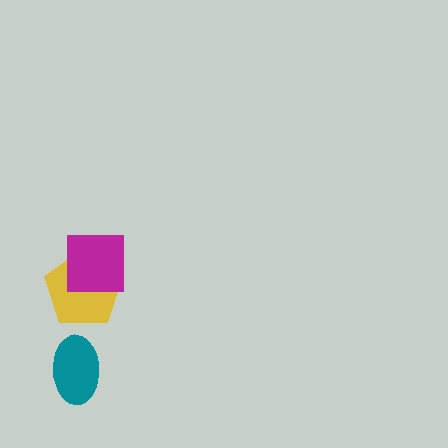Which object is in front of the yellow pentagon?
The magenta square is in front of the yellow pentagon.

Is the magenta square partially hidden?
No, no other shape covers it.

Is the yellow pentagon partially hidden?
Yes, it is partially covered by another shape.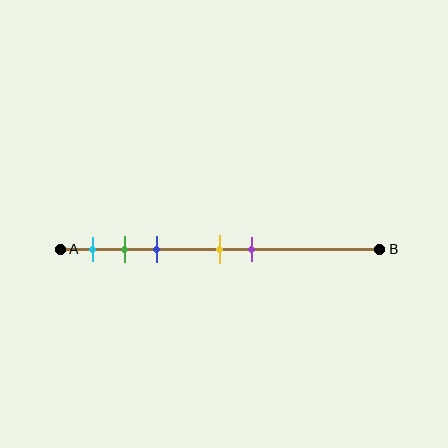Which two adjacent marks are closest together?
The green and blue marks are the closest adjacent pair.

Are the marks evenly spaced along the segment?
No, the marks are not evenly spaced.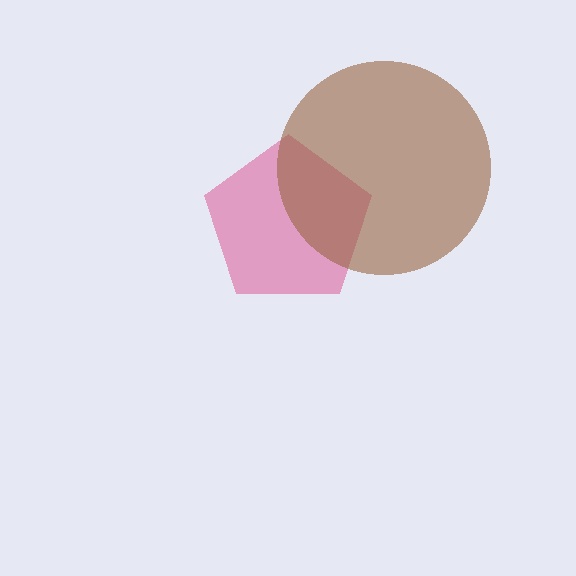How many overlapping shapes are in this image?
There are 2 overlapping shapes in the image.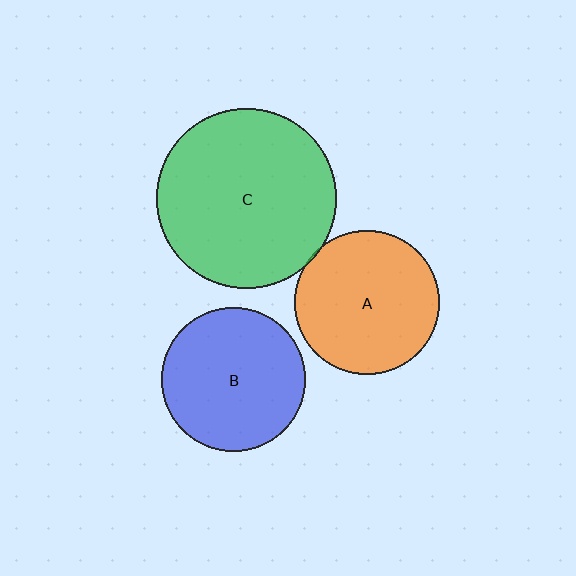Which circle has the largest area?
Circle C (green).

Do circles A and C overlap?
Yes.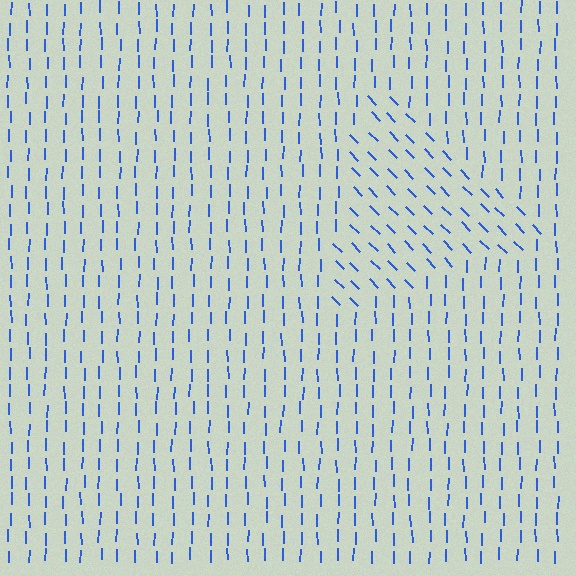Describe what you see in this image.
The image is filled with small blue line segments. A triangle region in the image has lines oriented differently from the surrounding lines, creating a visible texture boundary.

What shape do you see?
I see a triangle.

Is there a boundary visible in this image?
Yes, there is a texture boundary formed by a change in line orientation.